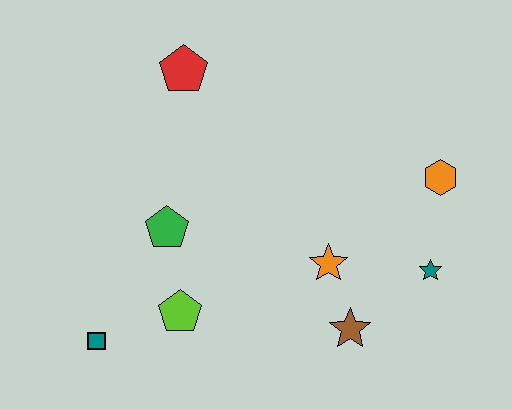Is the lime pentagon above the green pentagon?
No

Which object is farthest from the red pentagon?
The teal star is farthest from the red pentagon.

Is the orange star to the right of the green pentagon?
Yes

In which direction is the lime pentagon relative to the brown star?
The lime pentagon is to the left of the brown star.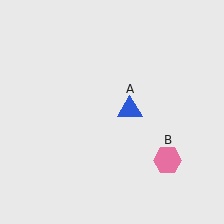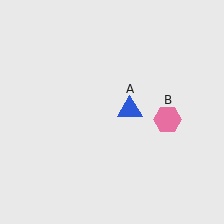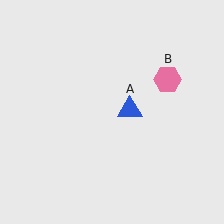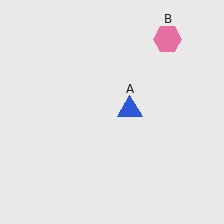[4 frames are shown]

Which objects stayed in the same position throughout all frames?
Blue triangle (object A) remained stationary.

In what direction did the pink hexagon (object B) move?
The pink hexagon (object B) moved up.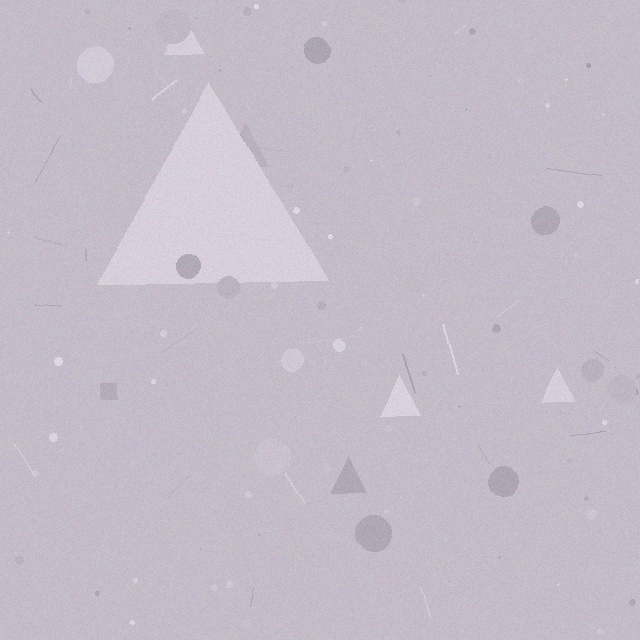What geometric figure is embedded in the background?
A triangle is embedded in the background.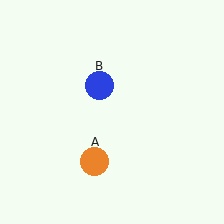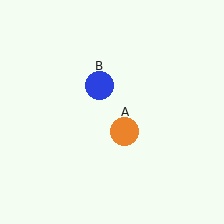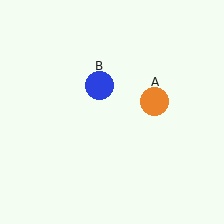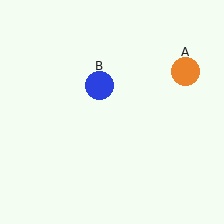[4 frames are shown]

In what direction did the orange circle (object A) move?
The orange circle (object A) moved up and to the right.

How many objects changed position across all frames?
1 object changed position: orange circle (object A).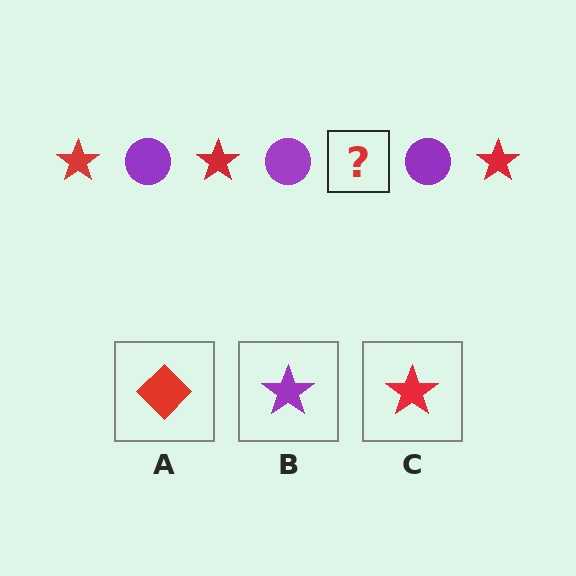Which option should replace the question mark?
Option C.